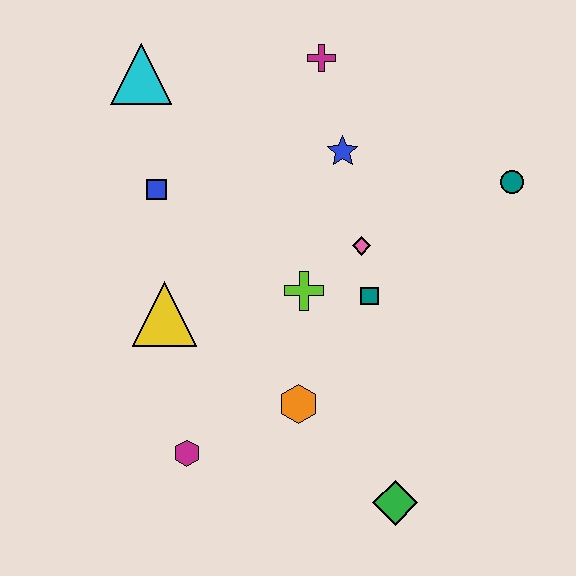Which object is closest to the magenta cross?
The blue star is closest to the magenta cross.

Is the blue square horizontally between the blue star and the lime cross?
No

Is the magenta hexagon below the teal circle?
Yes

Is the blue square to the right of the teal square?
No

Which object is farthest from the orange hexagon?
The cyan triangle is farthest from the orange hexagon.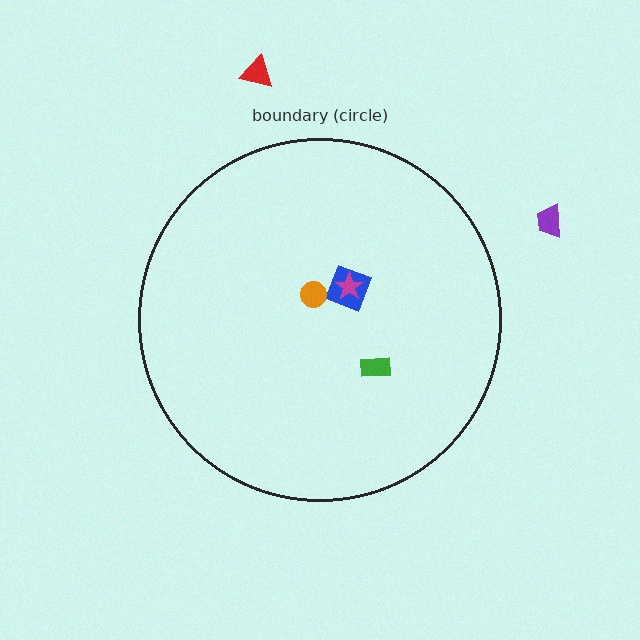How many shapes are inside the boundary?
4 inside, 2 outside.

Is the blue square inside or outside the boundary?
Inside.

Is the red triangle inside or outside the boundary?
Outside.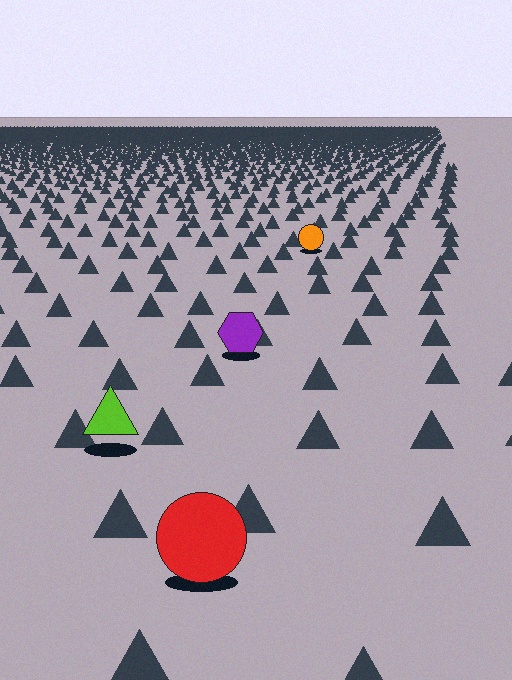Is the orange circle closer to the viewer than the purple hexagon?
No. The purple hexagon is closer — you can tell from the texture gradient: the ground texture is coarser near it.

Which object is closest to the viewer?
The red circle is closest. The texture marks near it are larger and more spread out.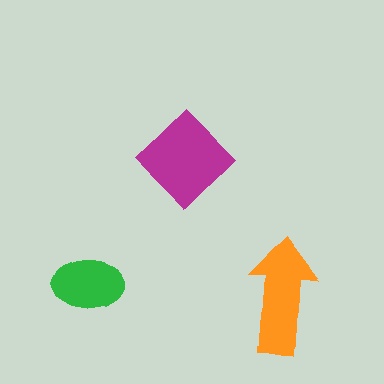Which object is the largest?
The magenta diamond.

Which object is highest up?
The magenta diamond is topmost.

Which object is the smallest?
The green ellipse.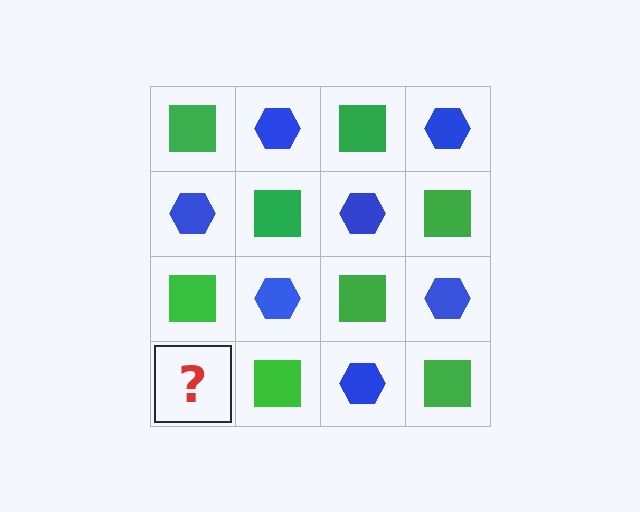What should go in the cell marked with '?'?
The missing cell should contain a blue hexagon.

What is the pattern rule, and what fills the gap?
The rule is that it alternates green square and blue hexagon in a checkerboard pattern. The gap should be filled with a blue hexagon.